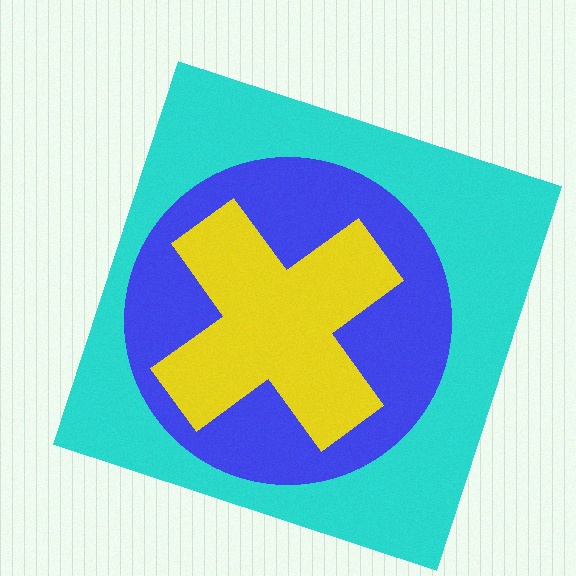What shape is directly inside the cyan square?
The blue circle.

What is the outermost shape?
The cyan square.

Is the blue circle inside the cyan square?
Yes.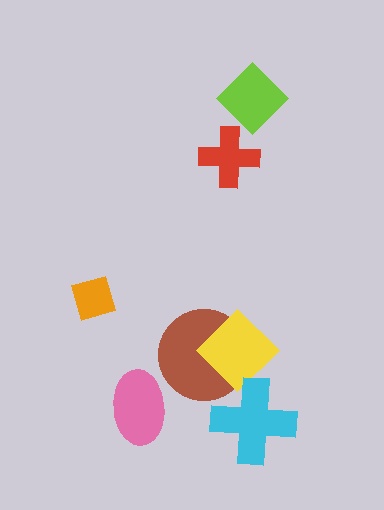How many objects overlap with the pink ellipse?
0 objects overlap with the pink ellipse.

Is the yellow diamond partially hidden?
Yes, it is partially covered by another shape.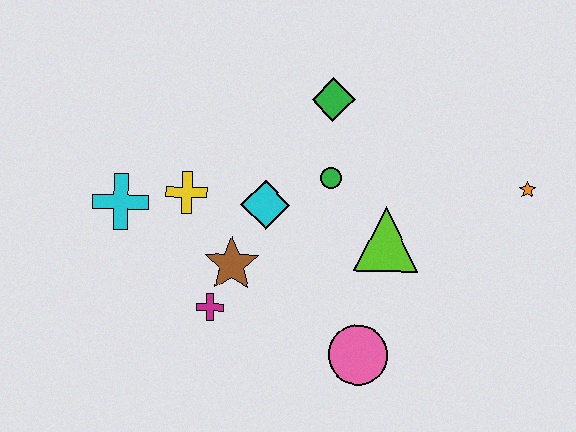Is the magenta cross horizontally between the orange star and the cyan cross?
Yes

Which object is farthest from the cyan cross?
The orange star is farthest from the cyan cross.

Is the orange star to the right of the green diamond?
Yes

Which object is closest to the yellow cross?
The cyan cross is closest to the yellow cross.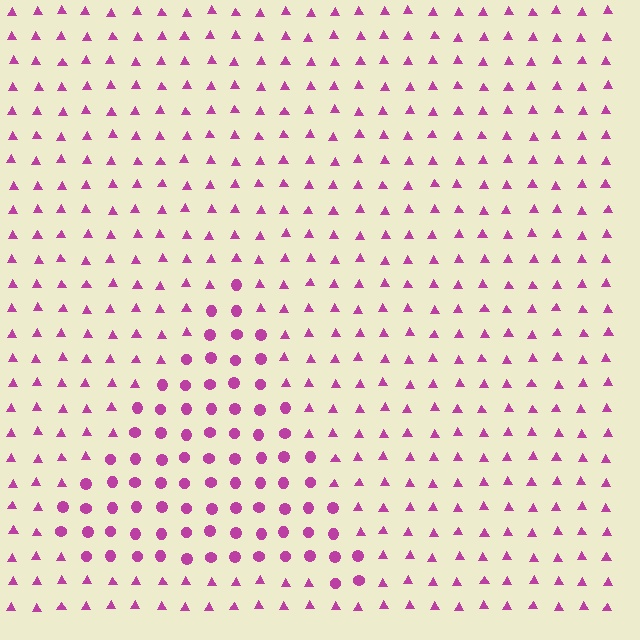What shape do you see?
I see a triangle.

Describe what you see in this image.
The image is filled with small magenta elements arranged in a uniform grid. A triangle-shaped region contains circles, while the surrounding area contains triangles. The boundary is defined purely by the change in element shape.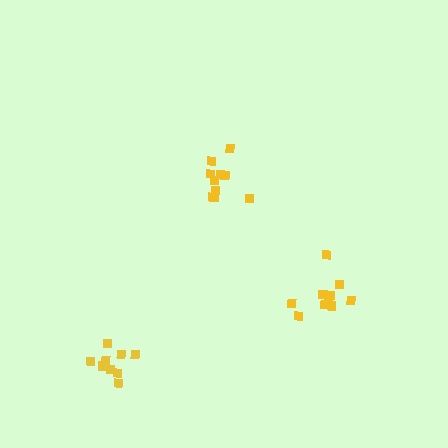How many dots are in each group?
Group 1: 10 dots, Group 2: 9 dots, Group 3: 10 dots (29 total).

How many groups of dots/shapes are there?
There are 3 groups.